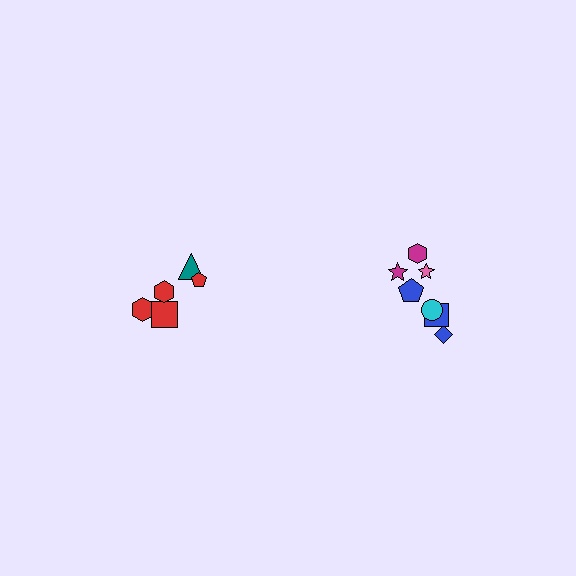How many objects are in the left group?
There are 5 objects.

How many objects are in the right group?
There are 7 objects.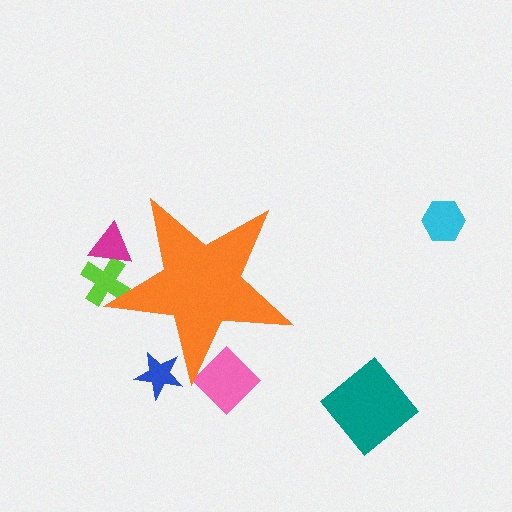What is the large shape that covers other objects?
An orange star.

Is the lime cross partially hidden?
Yes, the lime cross is partially hidden behind the orange star.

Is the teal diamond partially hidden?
No, the teal diamond is fully visible.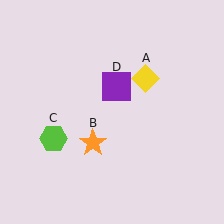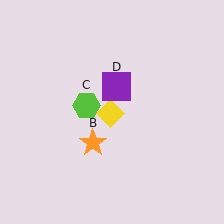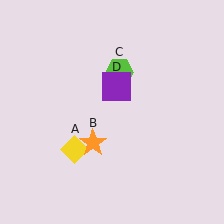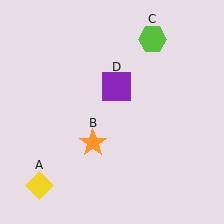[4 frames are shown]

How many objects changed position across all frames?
2 objects changed position: yellow diamond (object A), lime hexagon (object C).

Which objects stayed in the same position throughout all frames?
Orange star (object B) and purple square (object D) remained stationary.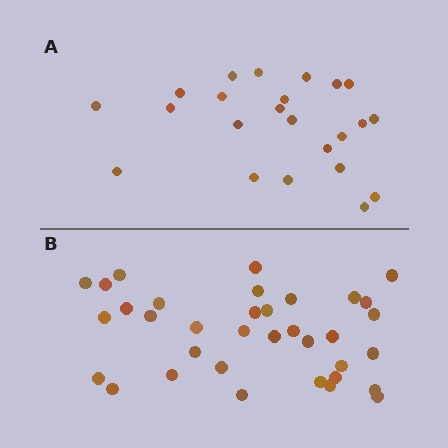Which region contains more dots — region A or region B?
Region B (the bottom region) has more dots.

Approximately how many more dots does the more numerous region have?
Region B has roughly 12 or so more dots than region A.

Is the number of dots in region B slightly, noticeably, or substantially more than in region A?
Region B has substantially more. The ratio is roughly 1.5 to 1.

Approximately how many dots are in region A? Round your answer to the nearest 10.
About 20 dots. (The exact count is 23, which rounds to 20.)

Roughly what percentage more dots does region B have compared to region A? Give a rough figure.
About 50% more.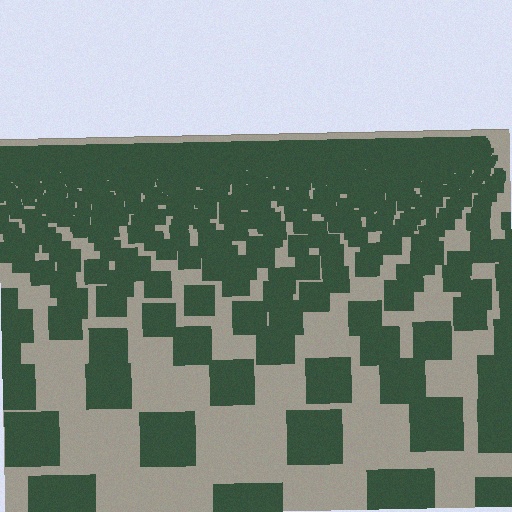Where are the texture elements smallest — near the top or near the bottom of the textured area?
Near the top.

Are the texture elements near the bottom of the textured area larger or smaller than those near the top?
Larger. Near the bottom, elements are closer to the viewer and appear at a bigger on-screen size.